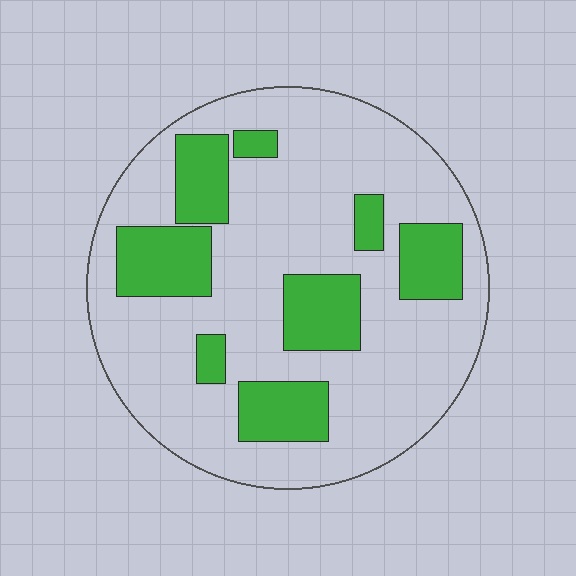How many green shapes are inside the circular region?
8.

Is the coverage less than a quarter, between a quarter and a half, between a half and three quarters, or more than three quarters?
Between a quarter and a half.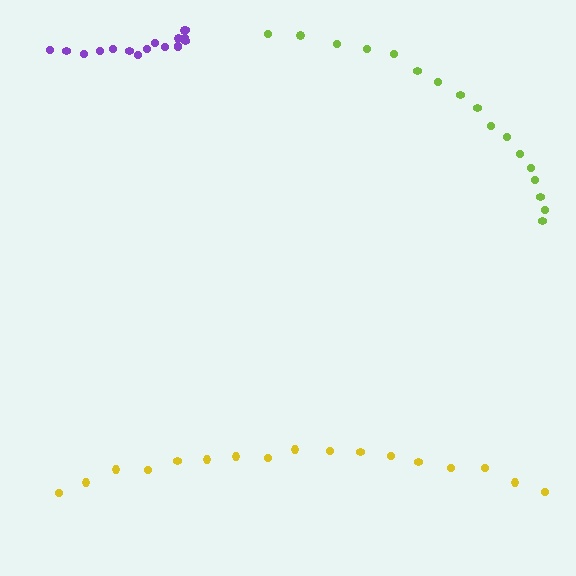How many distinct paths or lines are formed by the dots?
There are 3 distinct paths.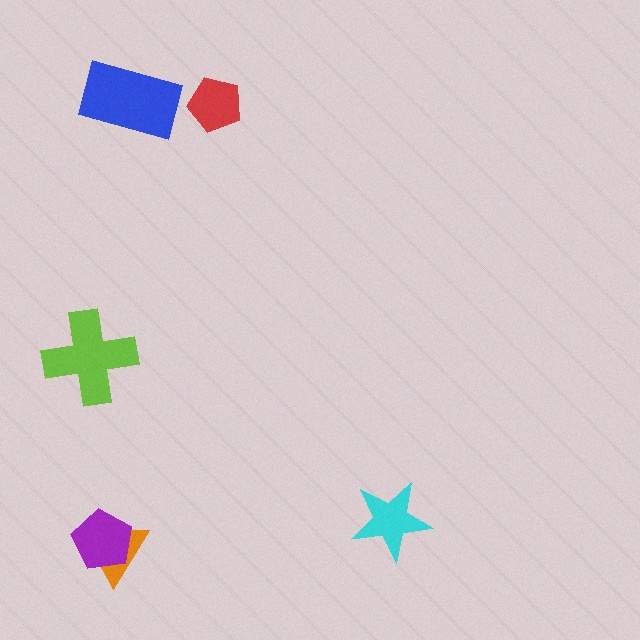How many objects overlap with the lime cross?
0 objects overlap with the lime cross.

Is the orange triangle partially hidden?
Yes, it is partially covered by another shape.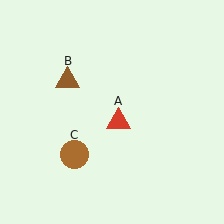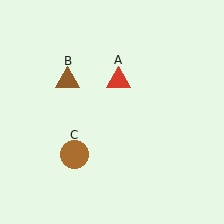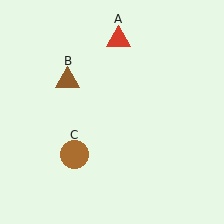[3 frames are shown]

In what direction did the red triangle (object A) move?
The red triangle (object A) moved up.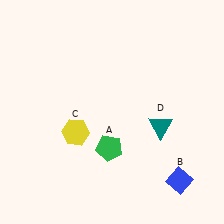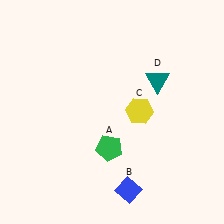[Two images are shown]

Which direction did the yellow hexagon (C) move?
The yellow hexagon (C) moved right.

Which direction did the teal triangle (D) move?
The teal triangle (D) moved up.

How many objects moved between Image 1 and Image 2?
3 objects moved between the two images.